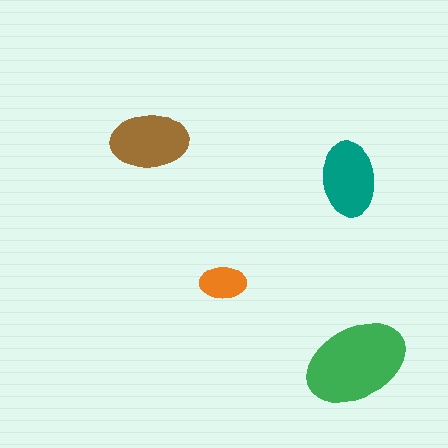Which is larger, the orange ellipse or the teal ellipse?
The teal one.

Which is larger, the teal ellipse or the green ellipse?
The green one.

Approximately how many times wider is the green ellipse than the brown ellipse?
About 1.5 times wider.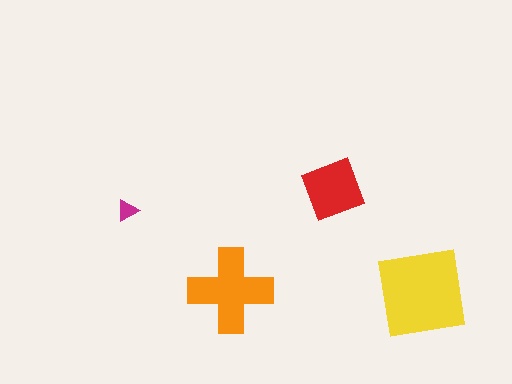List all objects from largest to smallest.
The yellow square, the orange cross, the red square, the magenta triangle.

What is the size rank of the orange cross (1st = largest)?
2nd.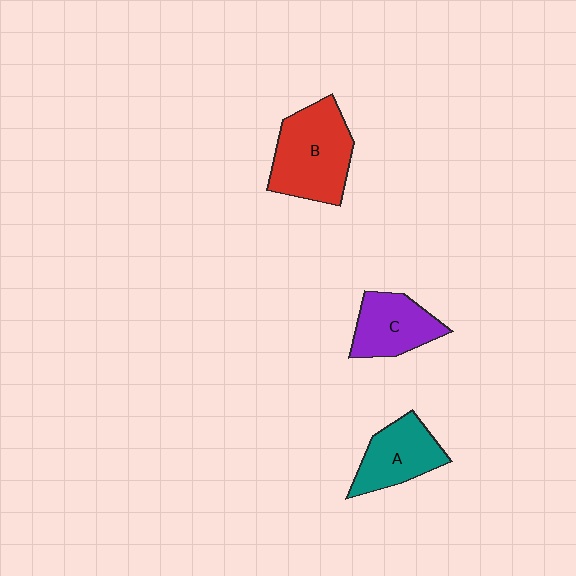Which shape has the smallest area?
Shape C (purple).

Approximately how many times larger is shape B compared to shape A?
Approximately 1.5 times.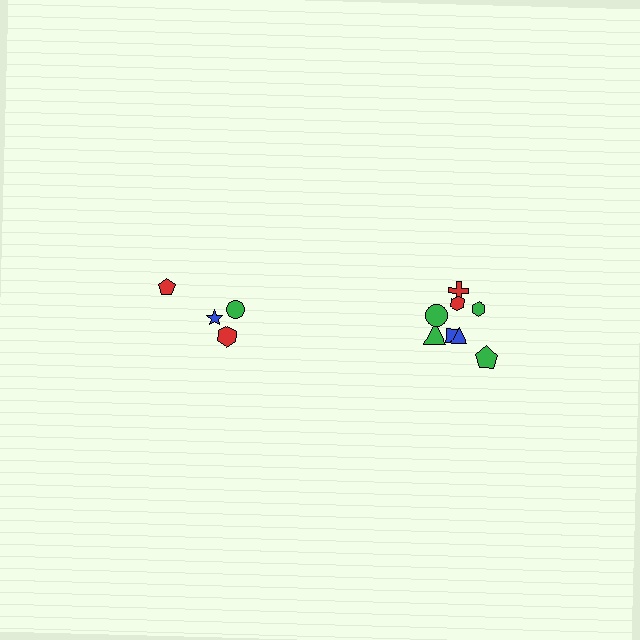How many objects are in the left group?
There are 4 objects.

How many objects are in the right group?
There are 8 objects.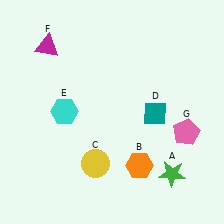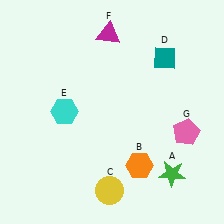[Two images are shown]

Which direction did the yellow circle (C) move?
The yellow circle (C) moved down.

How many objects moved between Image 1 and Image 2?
3 objects moved between the two images.